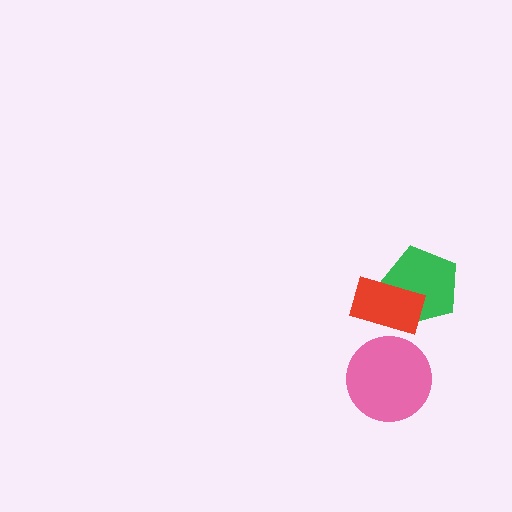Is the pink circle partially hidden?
No, no other shape covers it.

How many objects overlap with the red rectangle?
1 object overlaps with the red rectangle.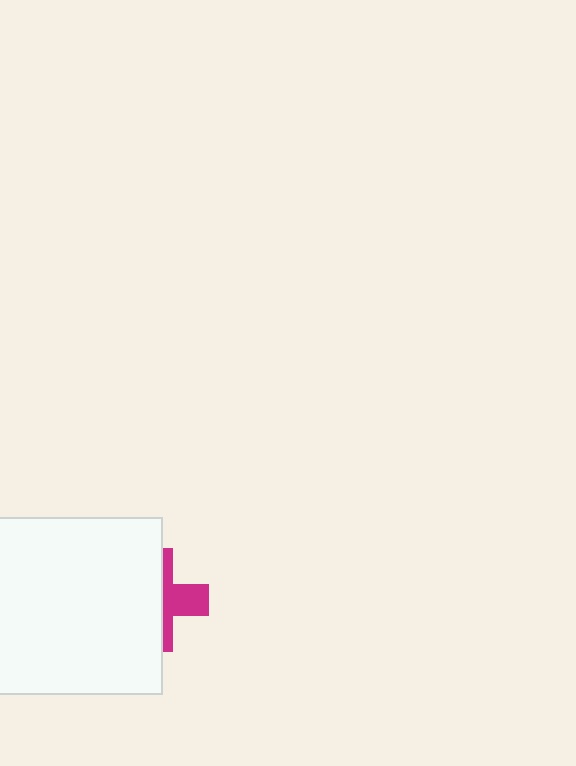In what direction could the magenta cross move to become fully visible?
The magenta cross could move right. That would shift it out from behind the white rectangle entirely.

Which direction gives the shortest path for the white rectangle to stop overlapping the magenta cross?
Moving left gives the shortest separation.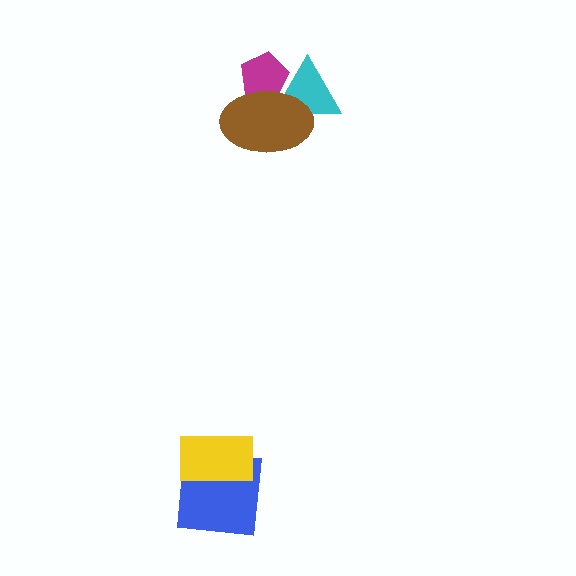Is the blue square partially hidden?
Yes, it is partially covered by another shape.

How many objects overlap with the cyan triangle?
2 objects overlap with the cyan triangle.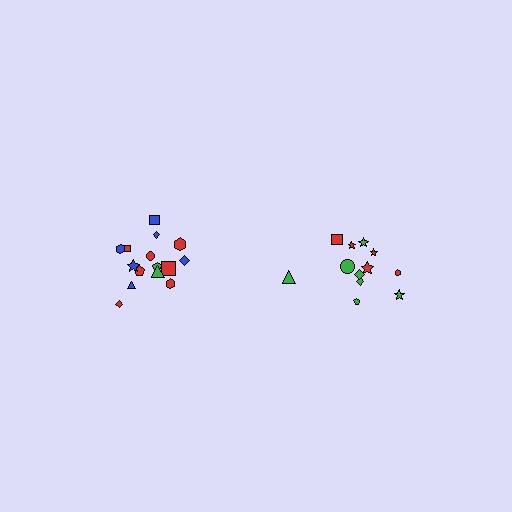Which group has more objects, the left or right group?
The left group.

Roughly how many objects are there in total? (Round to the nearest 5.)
Roughly 25 objects in total.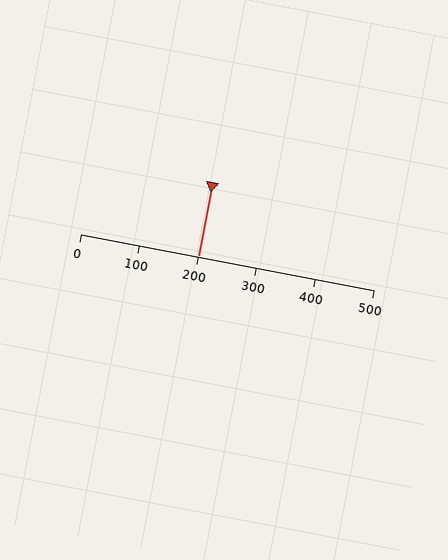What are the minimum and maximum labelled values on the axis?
The axis runs from 0 to 500.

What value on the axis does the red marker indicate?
The marker indicates approximately 200.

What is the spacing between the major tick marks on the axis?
The major ticks are spaced 100 apart.